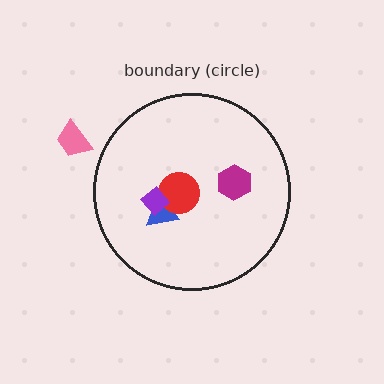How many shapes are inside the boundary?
4 inside, 1 outside.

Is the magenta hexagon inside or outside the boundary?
Inside.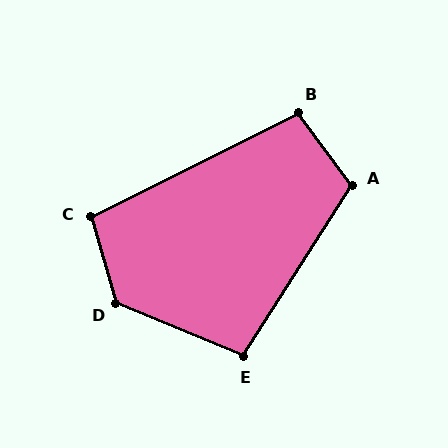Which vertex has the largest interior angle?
D, at approximately 129 degrees.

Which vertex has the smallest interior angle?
E, at approximately 100 degrees.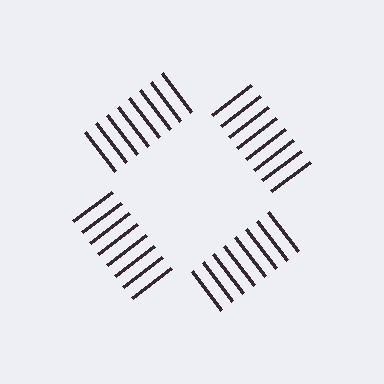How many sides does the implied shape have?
4 sides — the line-ends trace a square.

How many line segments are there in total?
32 — 8 along each of the 4 edges.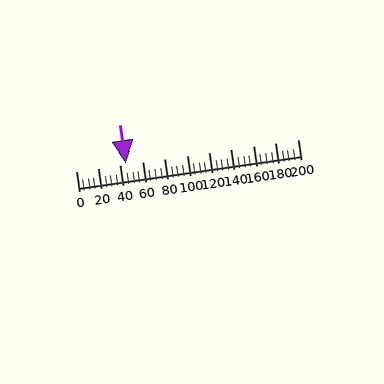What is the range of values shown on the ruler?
The ruler shows values from 0 to 200.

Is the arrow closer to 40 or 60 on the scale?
The arrow is closer to 40.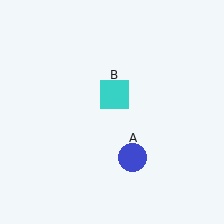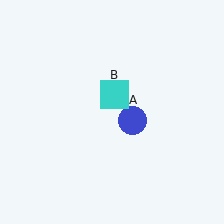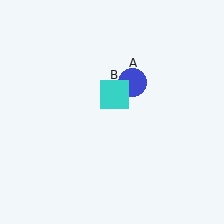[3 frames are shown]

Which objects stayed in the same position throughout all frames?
Cyan square (object B) remained stationary.